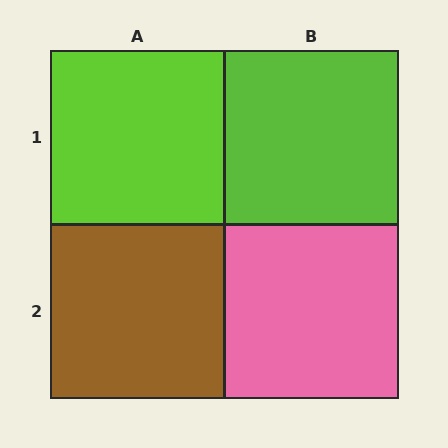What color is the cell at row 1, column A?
Lime.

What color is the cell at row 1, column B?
Lime.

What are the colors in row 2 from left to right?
Brown, pink.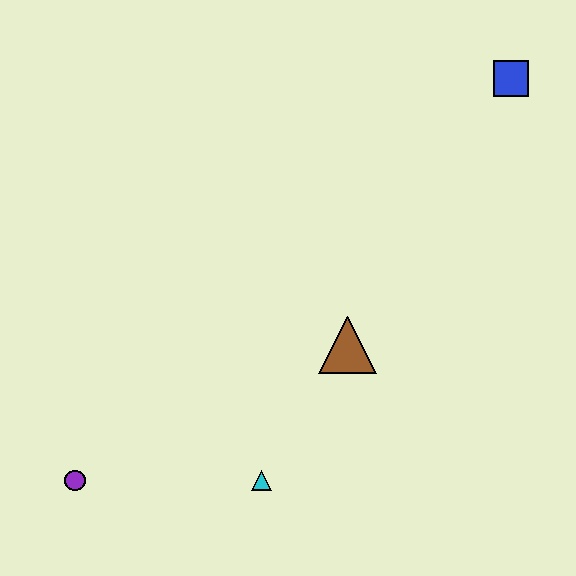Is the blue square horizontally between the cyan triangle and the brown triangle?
No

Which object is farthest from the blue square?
The purple circle is farthest from the blue square.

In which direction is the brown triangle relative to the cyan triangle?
The brown triangle is above the cyan triangle.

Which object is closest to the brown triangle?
The cyan triangle is closest to the brown triangle.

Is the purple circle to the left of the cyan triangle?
Yes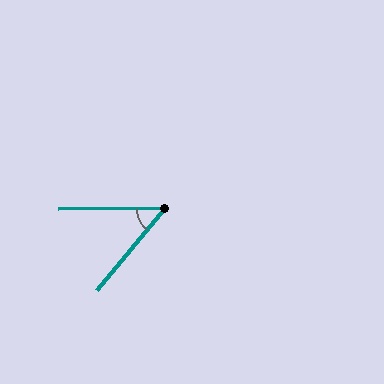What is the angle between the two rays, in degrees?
Approximately 50 degrees.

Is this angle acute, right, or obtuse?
It is acute.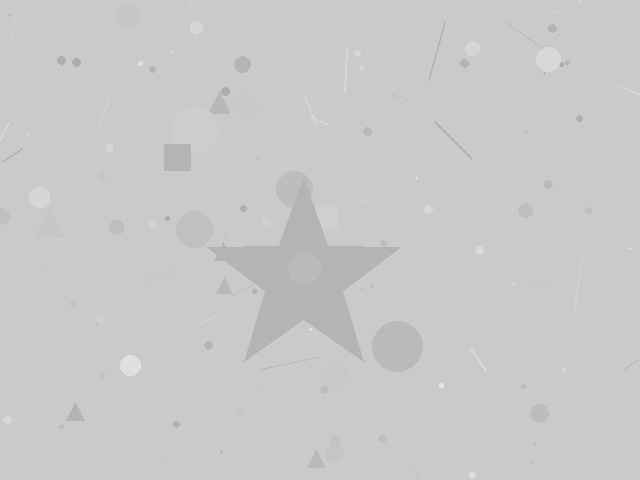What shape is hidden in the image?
A star is hidden in the image.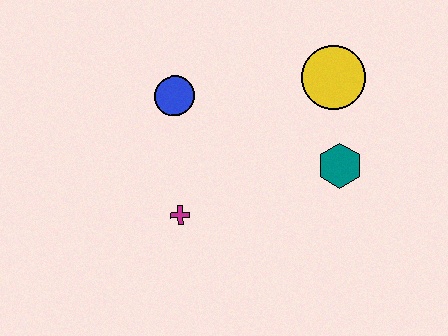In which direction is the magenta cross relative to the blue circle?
The magenta cross is below the blue circle.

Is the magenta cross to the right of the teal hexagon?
No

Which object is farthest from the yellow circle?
The magenta cross is farthest from the yellow circle.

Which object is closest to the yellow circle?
The teal hexagon is closest to the yellow circle.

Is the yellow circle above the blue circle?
Yes